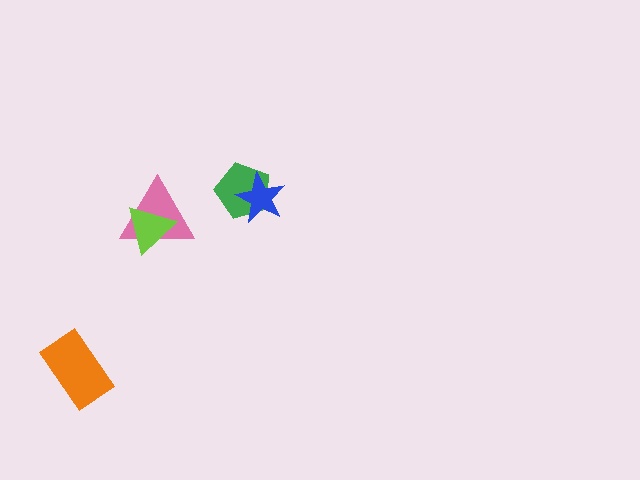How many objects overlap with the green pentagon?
1 object overlaps with the green pentagon.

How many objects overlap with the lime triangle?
1 object overlaps with the lime triangle.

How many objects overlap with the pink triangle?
1 object overlaps with the pink triangle.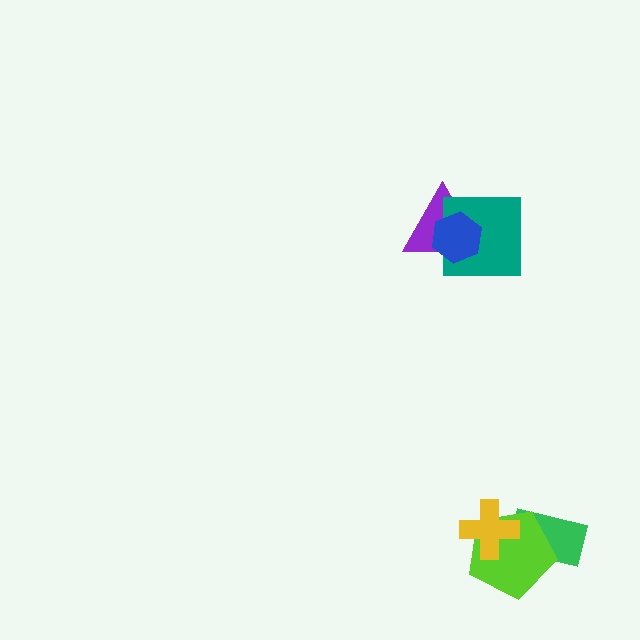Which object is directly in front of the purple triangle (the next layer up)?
The teal square is directly in front of the purple triangle.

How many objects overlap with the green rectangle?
2 objects overlap with the green rectangle.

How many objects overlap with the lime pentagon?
2 objects overlap with the lime pentagon.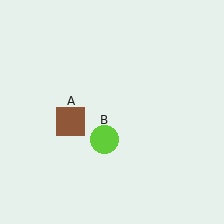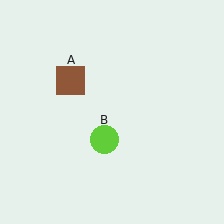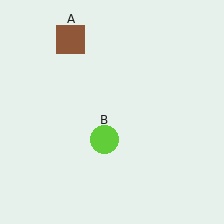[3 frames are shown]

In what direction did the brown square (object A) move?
The brown square (object A) moved up.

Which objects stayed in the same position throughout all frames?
Lime circle (object B) remained stationary.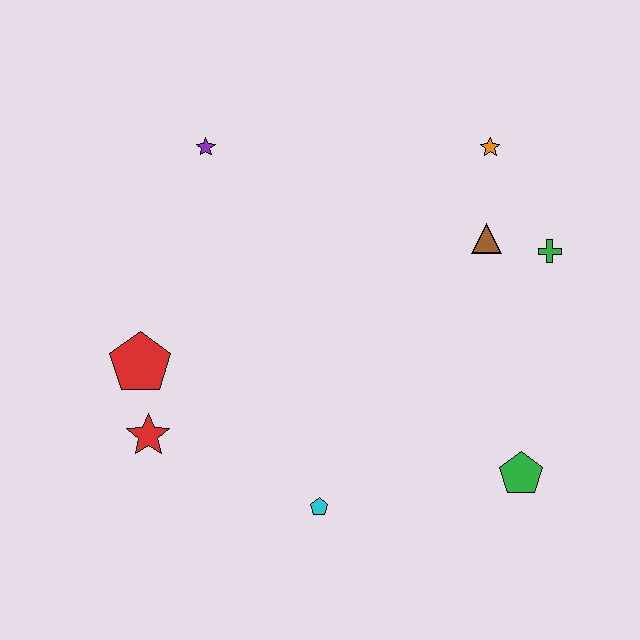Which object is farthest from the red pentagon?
The green cross is farthest from the red pentagon.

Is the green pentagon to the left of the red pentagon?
No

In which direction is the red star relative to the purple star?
The red star is below the purple star.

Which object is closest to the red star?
The red pentagon is closest to the red star.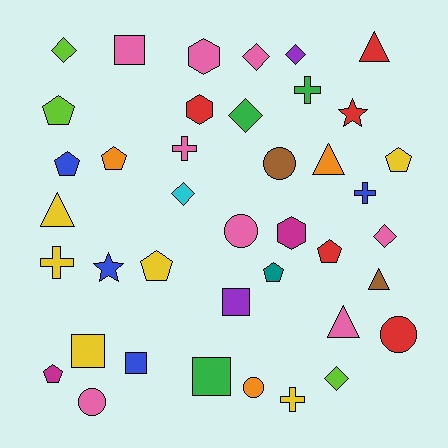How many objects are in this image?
There are 40 objects.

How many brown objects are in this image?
There are 2 brown objects.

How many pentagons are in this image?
There are 8 pentagons.